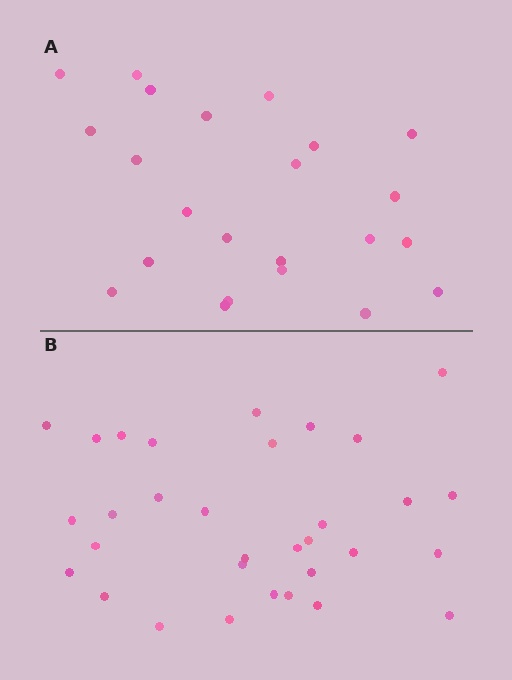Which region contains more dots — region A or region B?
Region B (the bottom region) has more dots.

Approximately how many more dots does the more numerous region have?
Region B has roughly 8 or so more dots than region A.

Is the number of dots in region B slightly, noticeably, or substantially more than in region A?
Region B has noticeably more, but not dramatically so. The ratio is roughly 1.4 to 1.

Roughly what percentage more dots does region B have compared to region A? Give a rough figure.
About 40% more.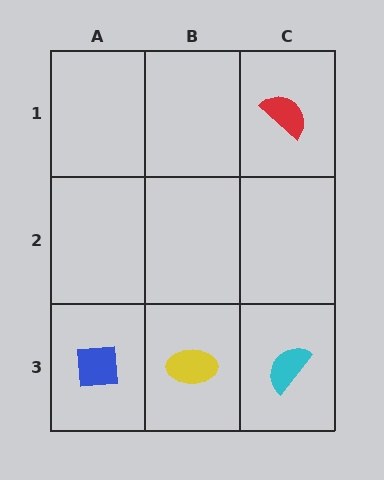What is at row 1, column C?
A red semicircle.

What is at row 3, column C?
A cyan semicircle.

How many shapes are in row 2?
0 shapes.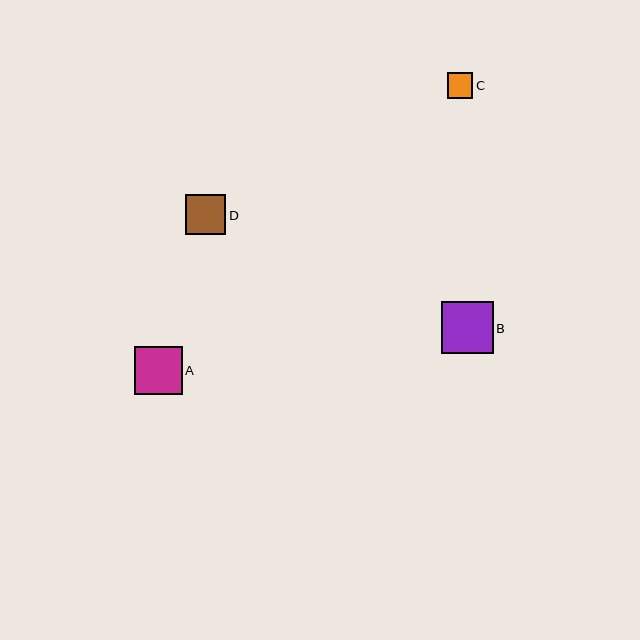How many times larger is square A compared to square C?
Square A is approximately 1.8 times the size of square C.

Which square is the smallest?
Square C is the smallest with a size of approximately 26 pixels.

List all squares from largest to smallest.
From largest to smallest: B, A, D, C.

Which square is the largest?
Square B is the largest with a size of approximately 52 pixels.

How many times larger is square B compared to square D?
Square B is approximately 1.3 times the size of square D.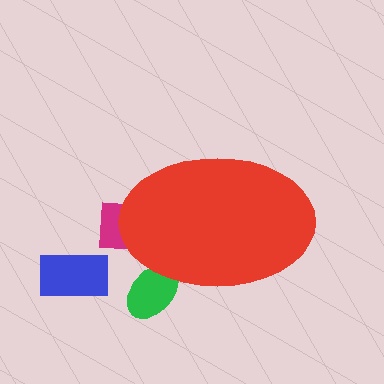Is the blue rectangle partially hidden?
No, the blue rectangle is fully visible.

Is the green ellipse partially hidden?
Yes, the green ellipse is partially hidden behind the red ellipse.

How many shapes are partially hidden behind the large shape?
2 shapes are partially hidden.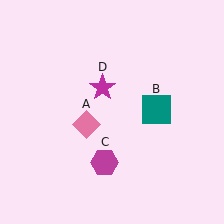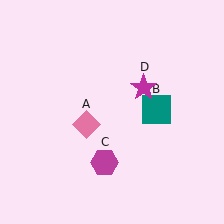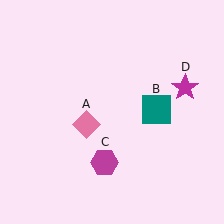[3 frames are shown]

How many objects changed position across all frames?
1 object changed position: magenta star (object D).